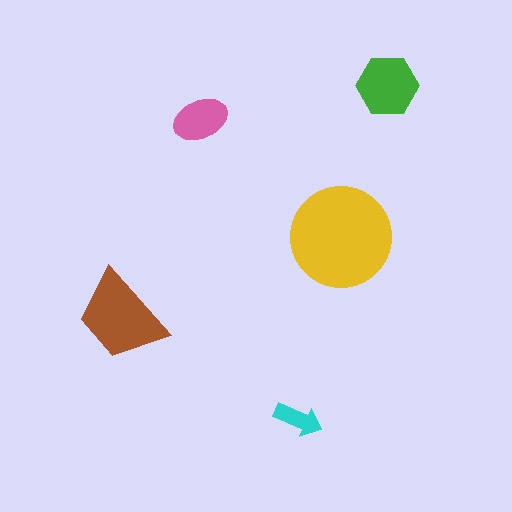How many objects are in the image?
There are 5 objects in the image.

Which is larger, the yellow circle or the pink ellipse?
The yellow circle.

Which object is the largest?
The yellow circle.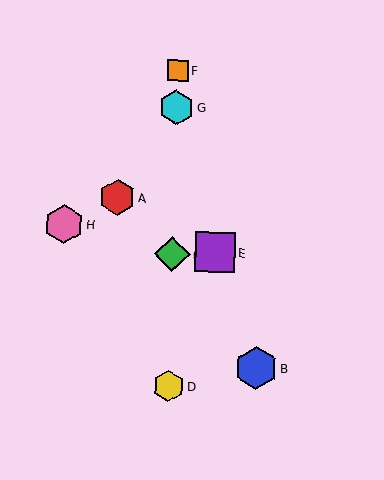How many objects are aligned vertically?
4 objects (C, D, F, G) are aligned vertically.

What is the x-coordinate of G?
Object G is at x≈177.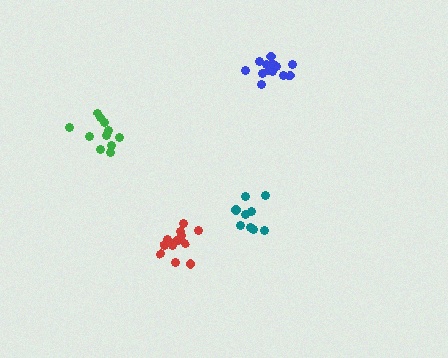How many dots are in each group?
Group 1: 9 dots, Group 2: 12 dots, Group 3: 11 dots, Group 4: 13 dots (45 total).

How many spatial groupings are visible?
There are 4 spatial groupings.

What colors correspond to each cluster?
The clusters are colored: teal, red, green, blue.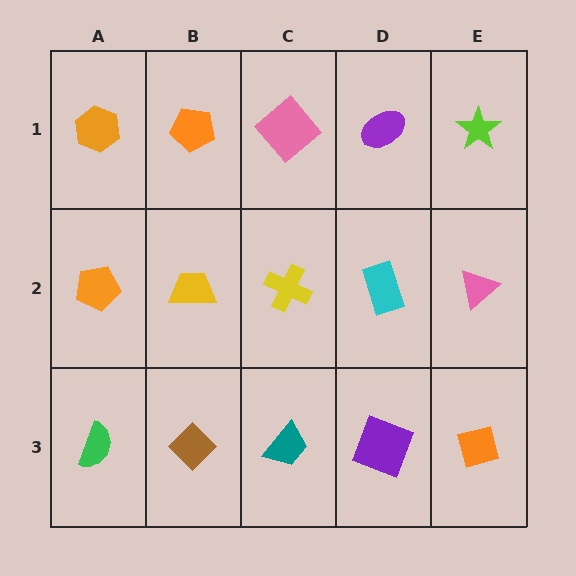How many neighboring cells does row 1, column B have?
3.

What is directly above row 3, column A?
An orange pentagon.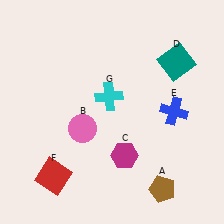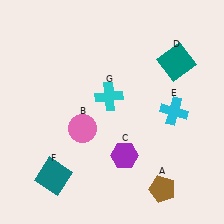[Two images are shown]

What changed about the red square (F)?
In Image 1, F is red. In Image 2, it changed to teal.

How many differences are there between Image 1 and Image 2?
There are 3 differences between the two images.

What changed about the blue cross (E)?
In Image 1, E is blue. In Image 2, it changed to cyan.